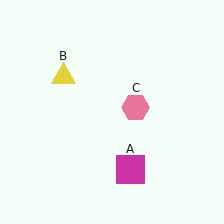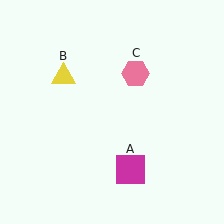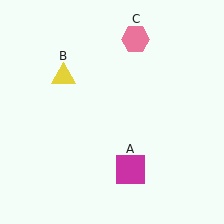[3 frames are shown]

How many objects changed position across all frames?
1 object changed position: pink hexagon (object C).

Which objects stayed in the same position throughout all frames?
Magenta square (object A) and yellow triangle (object B) remained stationary.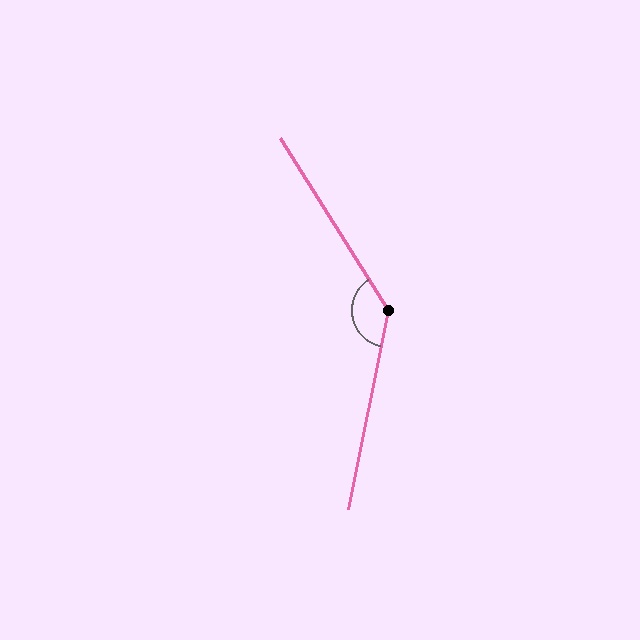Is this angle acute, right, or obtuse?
It is obtuse.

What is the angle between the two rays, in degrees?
Approximately 137 degrees.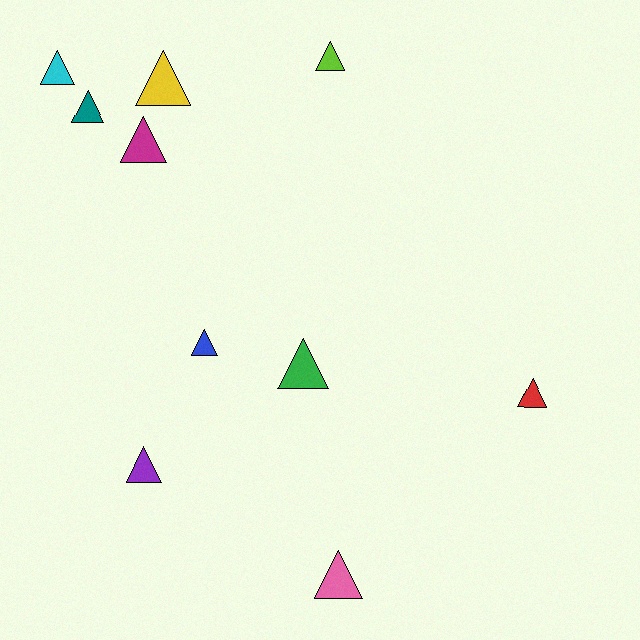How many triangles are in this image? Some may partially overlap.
There are 10 triangles.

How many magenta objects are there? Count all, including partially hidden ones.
There is 1 magenta object.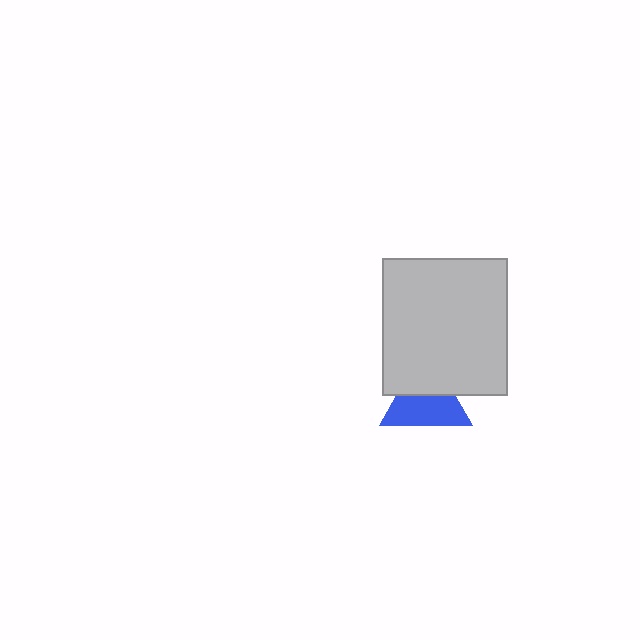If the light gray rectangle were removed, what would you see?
You would see the complete blue triangle.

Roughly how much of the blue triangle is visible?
About half of it is visible (roughly 60%).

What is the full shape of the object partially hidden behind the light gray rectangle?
The partially hidden object is a blue triangle.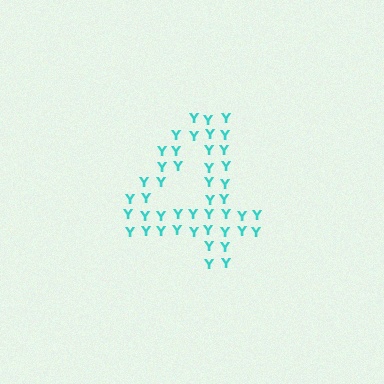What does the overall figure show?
The overall figure shows the digit 4.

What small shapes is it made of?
It is made of small letter Y's.